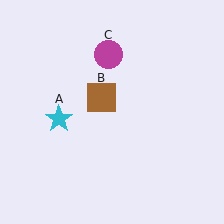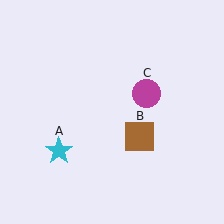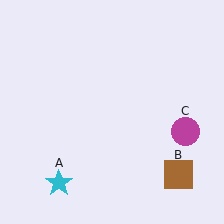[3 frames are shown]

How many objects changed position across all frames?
3 objects changed position: cyan star (object A), brown square (object B), magenta circle (object C).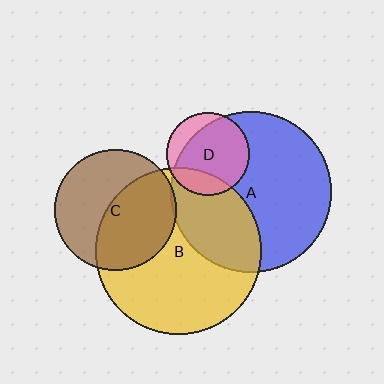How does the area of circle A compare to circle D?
Approximately 3.8 times.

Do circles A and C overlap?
Yes.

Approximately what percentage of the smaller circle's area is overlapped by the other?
Approximately 5%.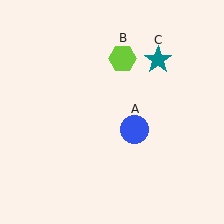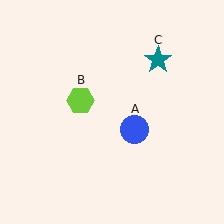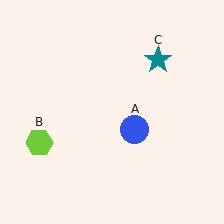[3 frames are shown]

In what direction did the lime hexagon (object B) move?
The lime hexagon (object B) moved down and to the left.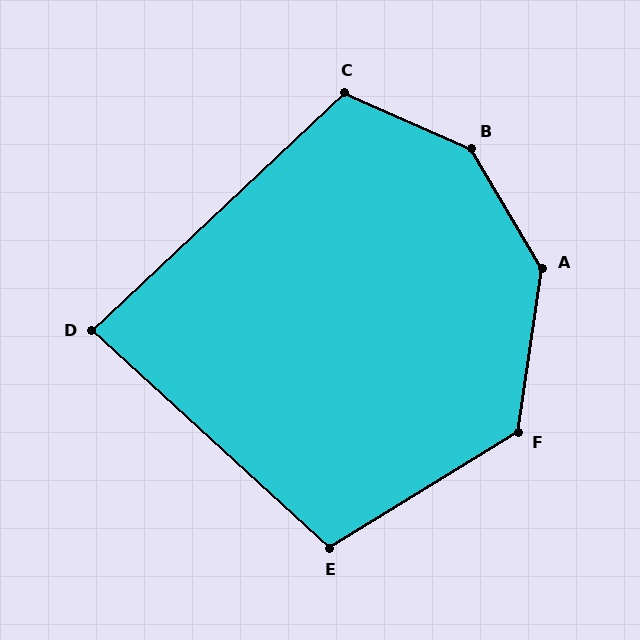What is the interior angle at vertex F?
Approximately 130 degrees (obtuse).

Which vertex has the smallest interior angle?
D, at approximately 86 degrees.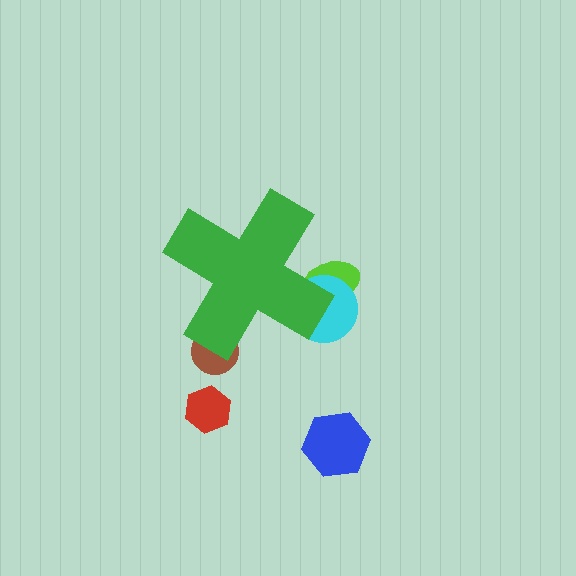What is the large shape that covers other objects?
A green cross.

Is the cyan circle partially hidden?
Yes, the cyan circle is partially hidden behind the green cross.